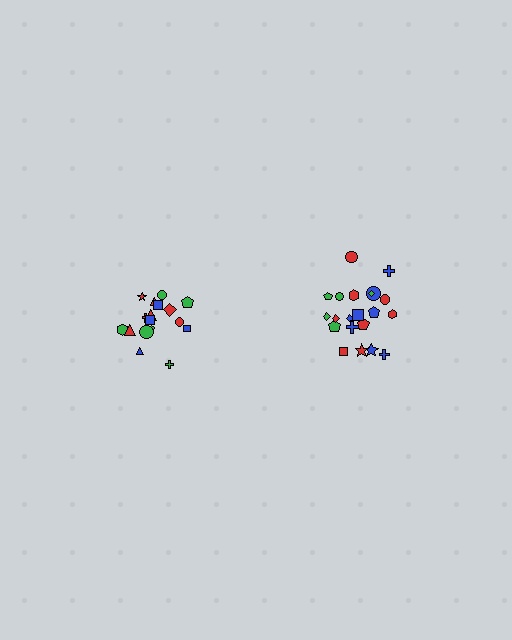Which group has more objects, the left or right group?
The right group.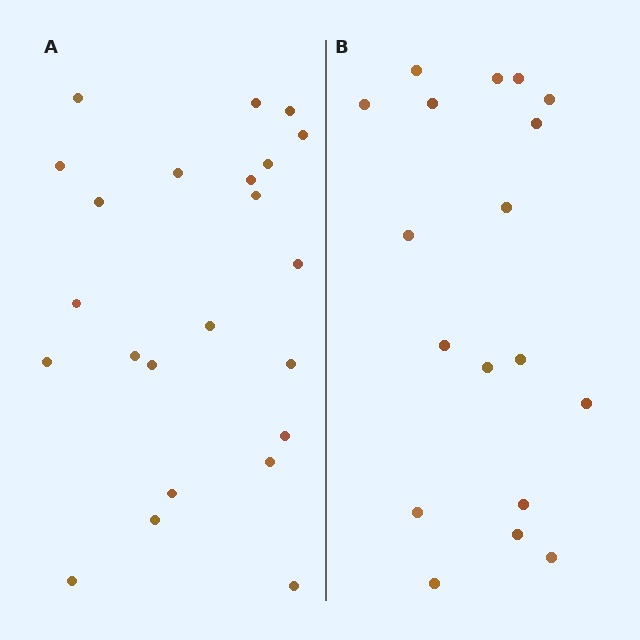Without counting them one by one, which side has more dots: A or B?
Region A (the left region) has more dots.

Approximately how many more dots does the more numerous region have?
Region A has about 5 more dots than region B.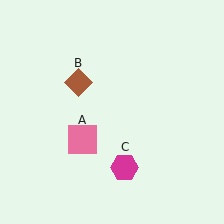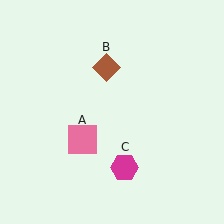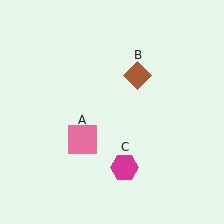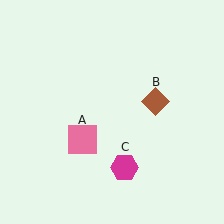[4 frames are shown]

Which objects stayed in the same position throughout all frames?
Pink square (object A) and magenta hexagon (object C) remained stationary.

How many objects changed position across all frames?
1 object changed position: brown diamond (object B).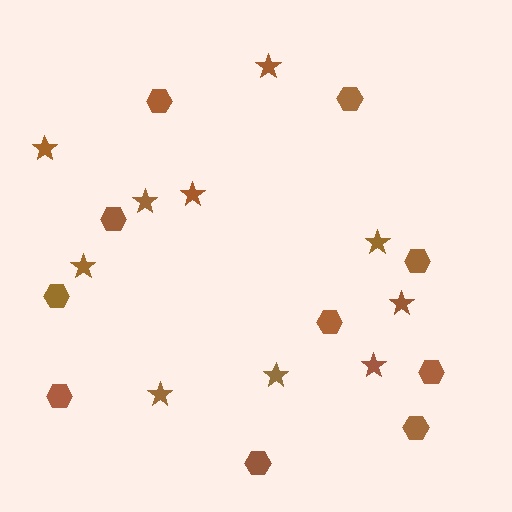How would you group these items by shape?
There are 2 groups: one group of stars (10) and one group of hexagons (10).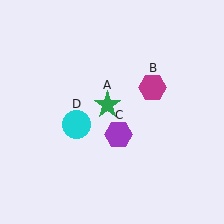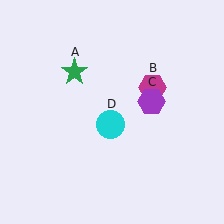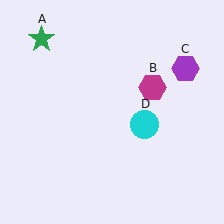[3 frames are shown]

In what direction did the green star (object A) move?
The green star (object A) moved up and to the left.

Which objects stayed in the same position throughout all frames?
Magenta hexagon (object B) remained stationary.